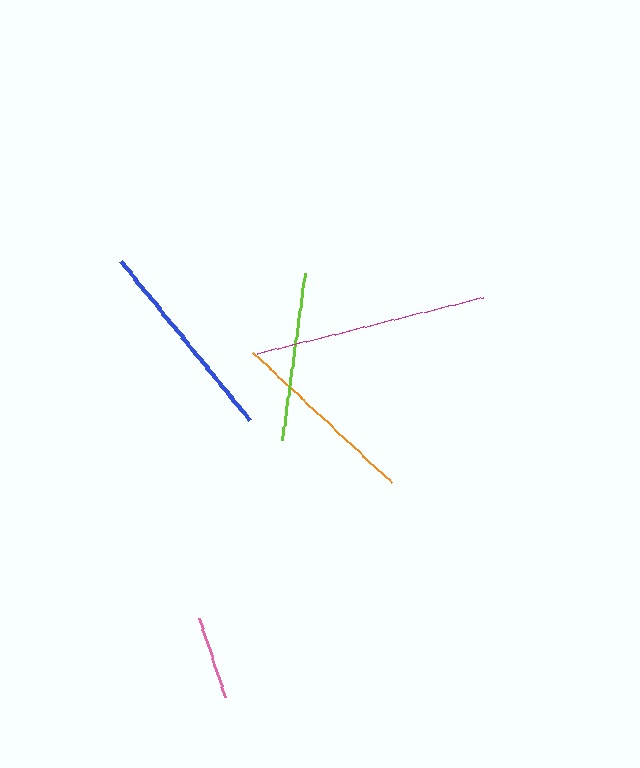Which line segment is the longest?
The magenta line is the longest at approximately 233 pixels.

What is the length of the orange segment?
The orange segment is approximately 191 pixels long.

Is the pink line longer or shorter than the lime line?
The lime line is longer than the pink line.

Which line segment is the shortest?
The pink line is the shortest at approximately 84 pixels.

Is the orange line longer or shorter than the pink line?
The orange line is longer than the pink line.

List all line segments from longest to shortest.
From longest to shortest: magenta, blue, orange, lime, pink.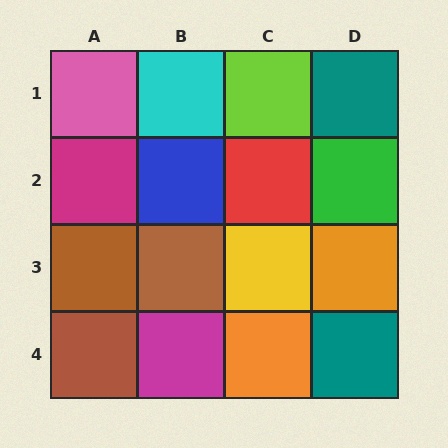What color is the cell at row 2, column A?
Magenta.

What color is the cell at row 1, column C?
Lime.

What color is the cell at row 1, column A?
Pink.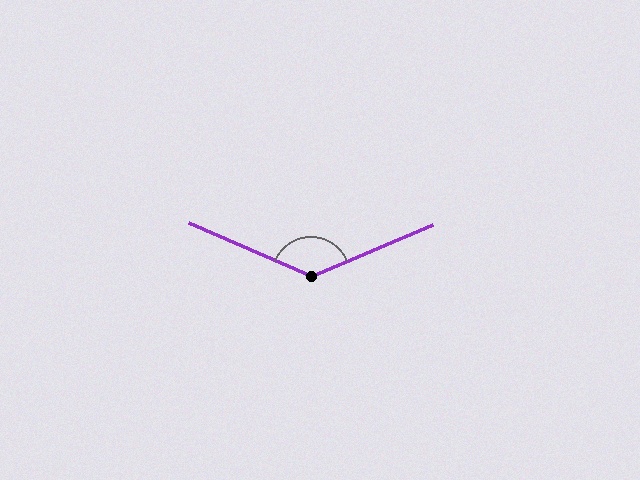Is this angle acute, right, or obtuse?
It is obtuse.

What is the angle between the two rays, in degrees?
Approximately 134 degrees.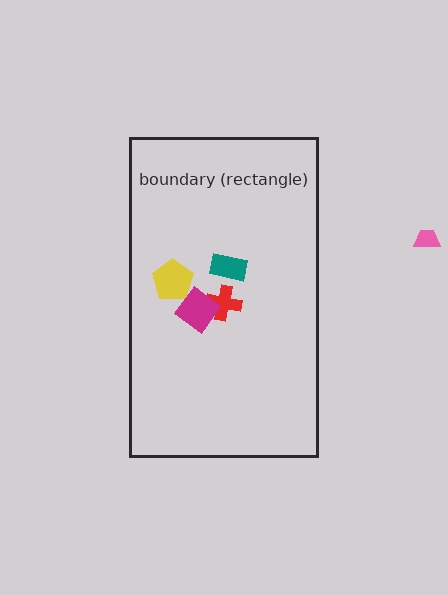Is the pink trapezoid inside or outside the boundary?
Outside.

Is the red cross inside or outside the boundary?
Inside.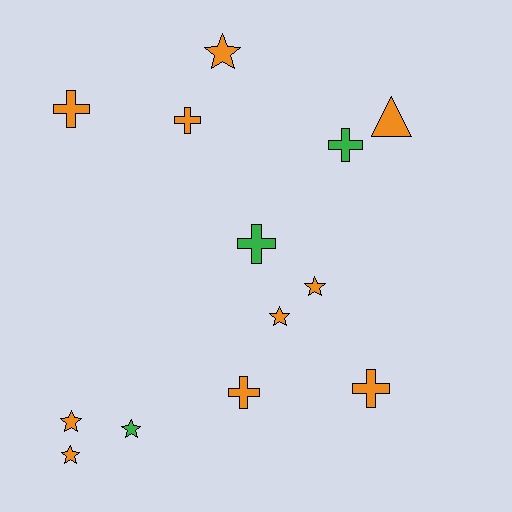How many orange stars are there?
There are 5 orange stars.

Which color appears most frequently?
Orange, with 10 objects.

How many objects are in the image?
There are 13 objects.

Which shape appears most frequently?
Star, with 6 objects.